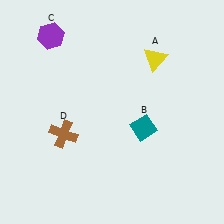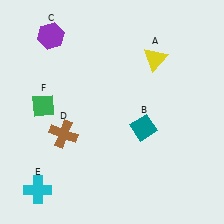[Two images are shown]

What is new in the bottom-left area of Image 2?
A cyan cross (E) was added in the bottom-left area of Image 2.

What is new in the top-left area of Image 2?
A green diamond (F) was added in the top-left area of Image 2.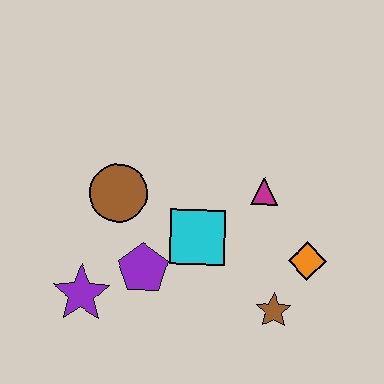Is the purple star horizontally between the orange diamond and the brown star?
No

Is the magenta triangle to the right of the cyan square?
Yes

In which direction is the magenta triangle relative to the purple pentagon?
The magenta triangle is to the right of the purple pentagon.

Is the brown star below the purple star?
Yes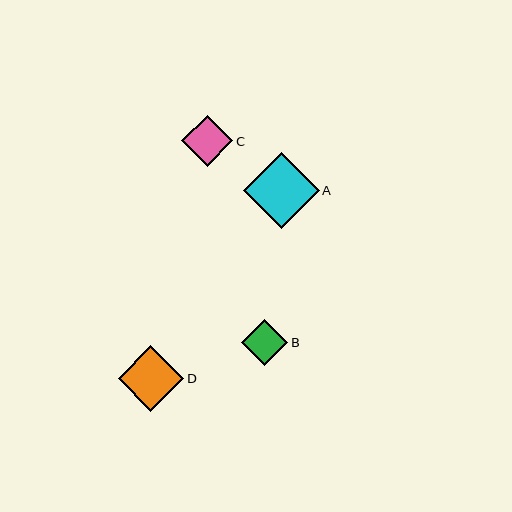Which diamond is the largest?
Diamond A is the largest with a size of approximately 76 pixels.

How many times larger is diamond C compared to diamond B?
Diamond C is approximately 1.1 times the size of diamond B.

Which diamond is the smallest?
Diamond B is the smallest with a size of approximately 46 pixels.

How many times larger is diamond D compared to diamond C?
Diamond D is approximately 1.3 times the size of diamond C.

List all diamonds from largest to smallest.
From largest to smallest: A, D, C, B.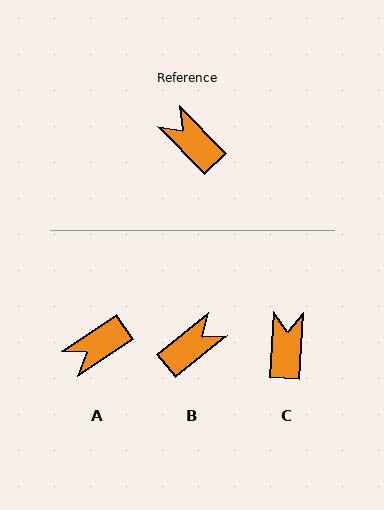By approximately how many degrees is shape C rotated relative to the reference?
Approximately 48 degrees clockwise.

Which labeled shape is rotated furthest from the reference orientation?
B, about 95 degrees away.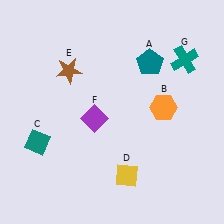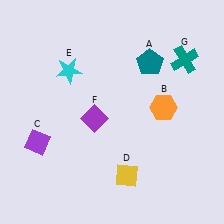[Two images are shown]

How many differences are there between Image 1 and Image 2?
There are 2 differences between the two images.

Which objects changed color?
C changed from teal to purple. E changed from brown to cyan.